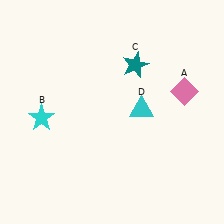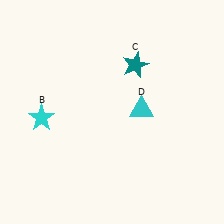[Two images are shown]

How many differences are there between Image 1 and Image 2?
There is 1 difference between the two images.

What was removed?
The pink diamond (A) was removed in Image 2.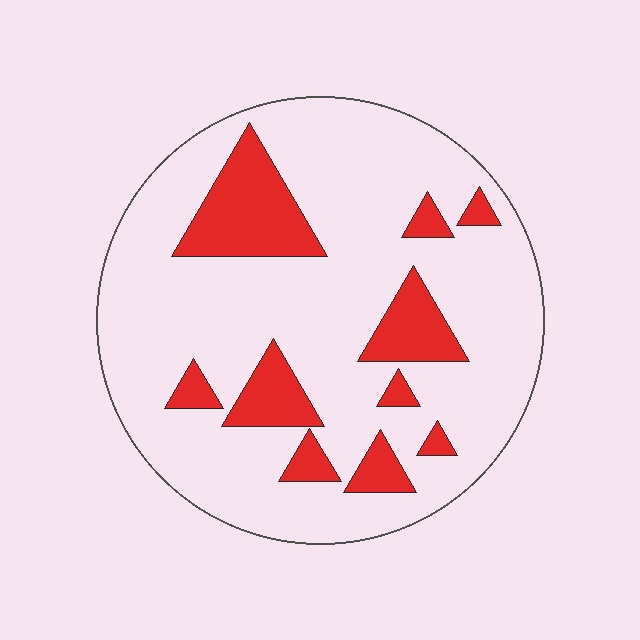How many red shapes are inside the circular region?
10.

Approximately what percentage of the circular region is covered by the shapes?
Approximately 20%.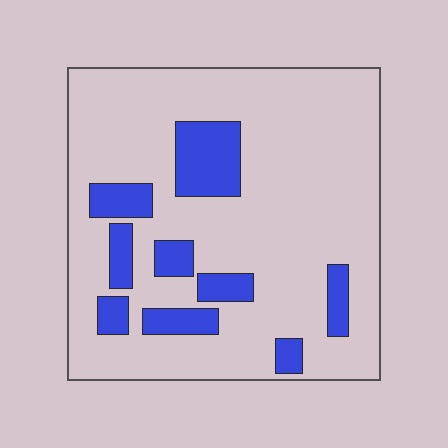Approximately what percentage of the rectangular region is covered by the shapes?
Approximately 20%.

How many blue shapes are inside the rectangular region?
9.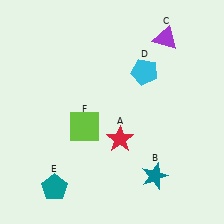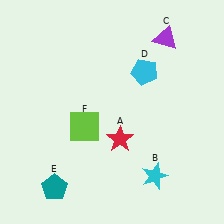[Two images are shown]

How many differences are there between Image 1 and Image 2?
There is 1 difference between the two images.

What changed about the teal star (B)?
In Image 1, B is teal. In Image 2, it changed to cyan.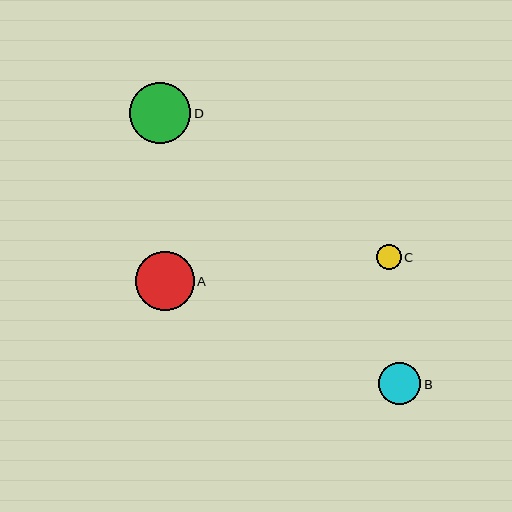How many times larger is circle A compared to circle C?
Circle A is approximately 2.3 times the size of circle C.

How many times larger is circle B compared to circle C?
Circle B is approximately 1.7 times the size of circle C.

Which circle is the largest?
Circle D is the largest with a size of approximately 62 pixels.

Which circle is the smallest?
Circle C is the smallest with a size of approximately 25 pixels.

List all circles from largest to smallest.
From largest to smallest: D, A, B, C.